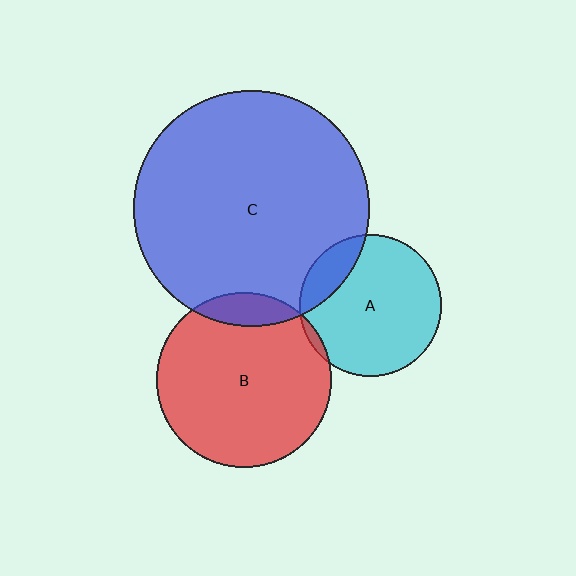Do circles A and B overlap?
Yes.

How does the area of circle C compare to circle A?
Approximately 2.8 times.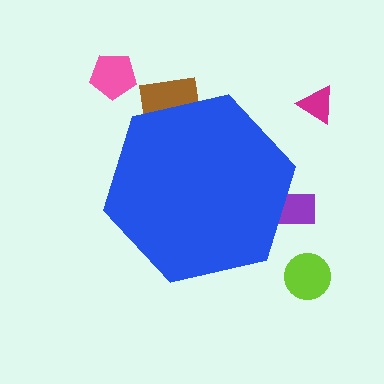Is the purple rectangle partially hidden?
Yes, the purple rectangle is partially hidden behind the blue hexagon.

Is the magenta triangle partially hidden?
No, the magenta triangle is fully visible.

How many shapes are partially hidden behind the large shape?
2 shapes are partially hidden.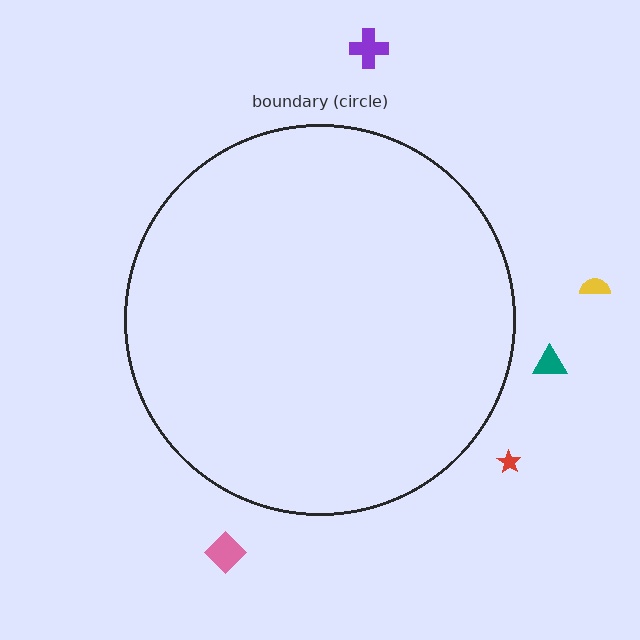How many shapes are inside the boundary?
0 inside, 5 outside.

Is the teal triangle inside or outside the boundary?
Outside.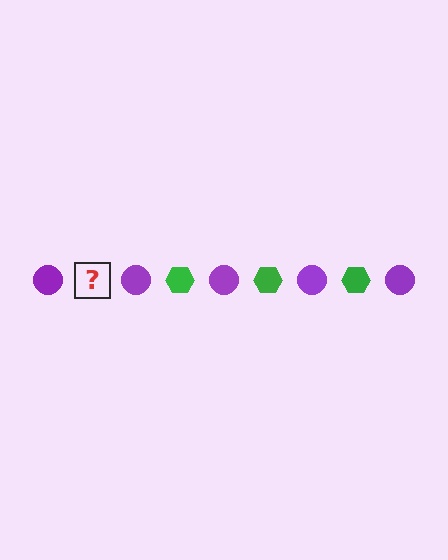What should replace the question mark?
The question mark should be replaced with a green hexagon.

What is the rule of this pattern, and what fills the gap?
The rule is that the pattern alternates between purple circle and green hexagon. The gap should be filled with a green hexagon.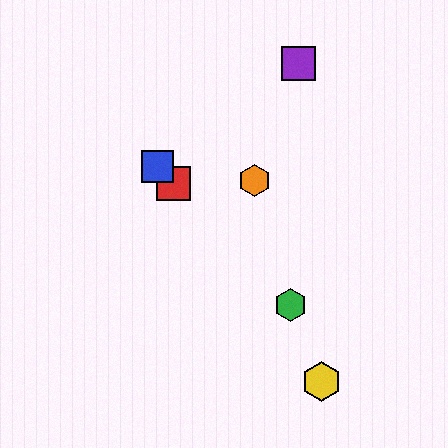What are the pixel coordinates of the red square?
The red square is at (174, 184).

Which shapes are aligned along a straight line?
The red square, the blue square, the green hexagon are aligned along a straight line.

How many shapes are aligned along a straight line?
3 shapes (the red square, the blue square, the green hexagon) are aligned along a straight line.